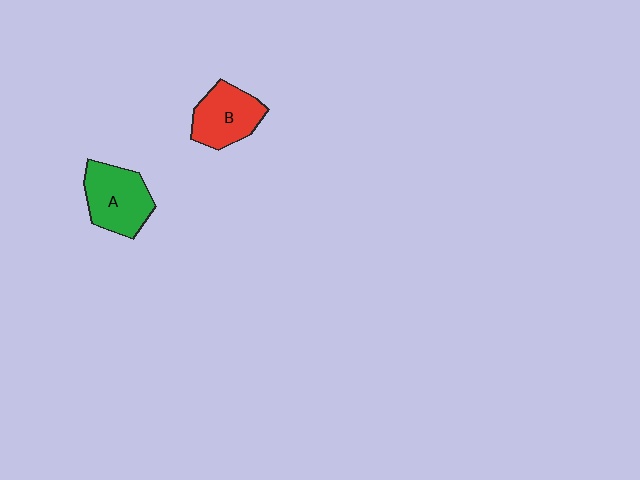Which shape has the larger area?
Shape A (green).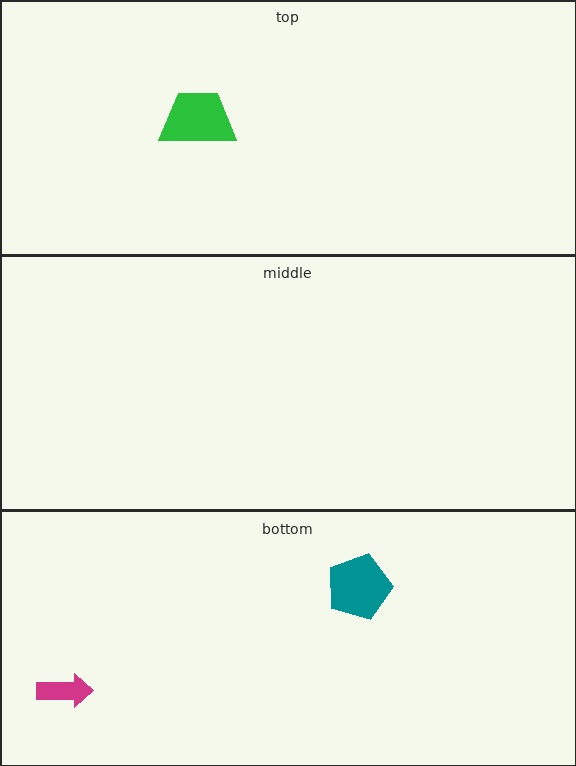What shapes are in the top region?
The green trapezoid.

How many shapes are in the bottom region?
2.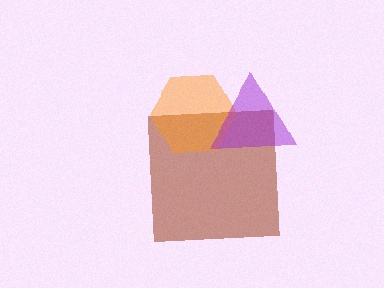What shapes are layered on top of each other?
The layered shapes are: a brown square, an orange hexagon, a purple triangle.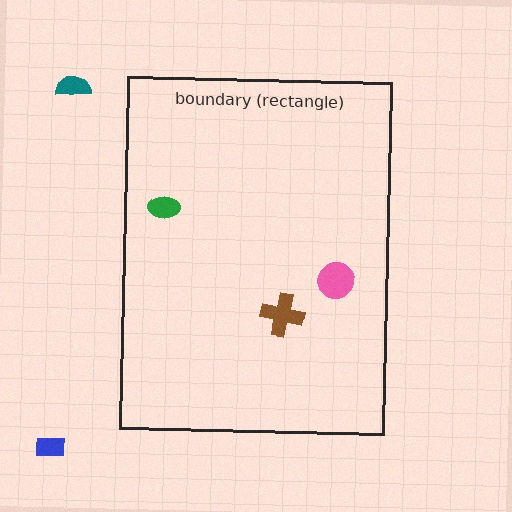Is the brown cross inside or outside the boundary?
Inside.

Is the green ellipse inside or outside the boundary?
Inside.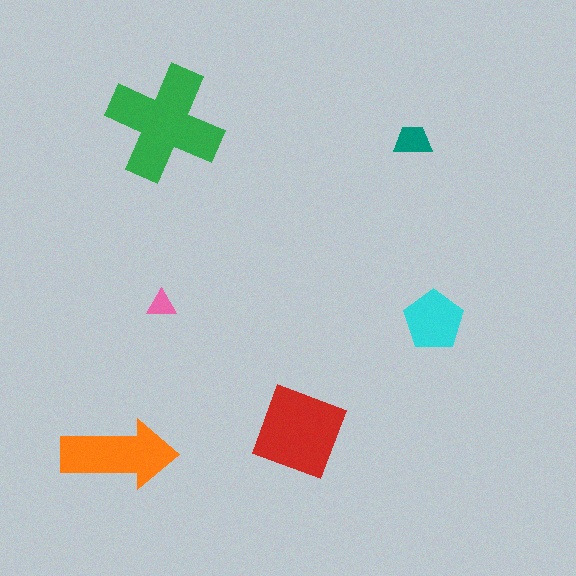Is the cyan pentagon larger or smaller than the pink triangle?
Larger.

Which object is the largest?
The green cross.